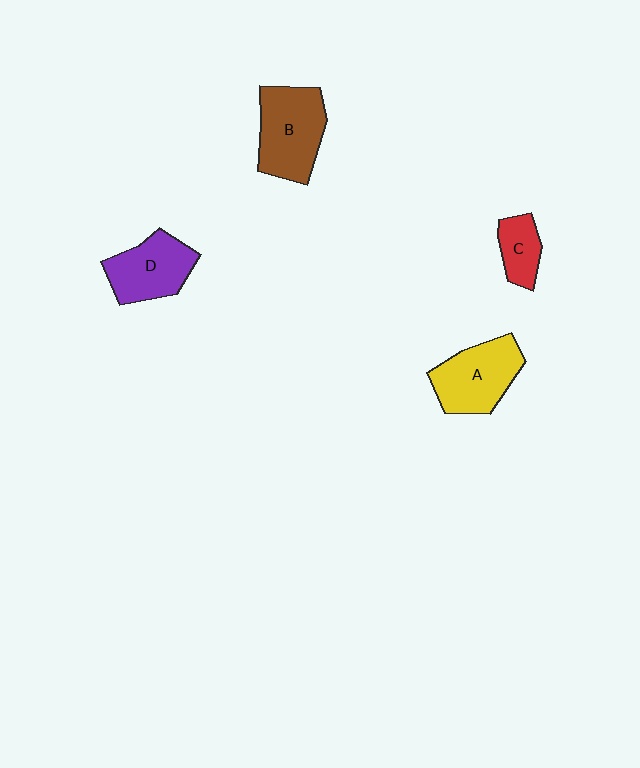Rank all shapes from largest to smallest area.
From largest to smallest: B (brown), A (yellow), D (purple), C (red).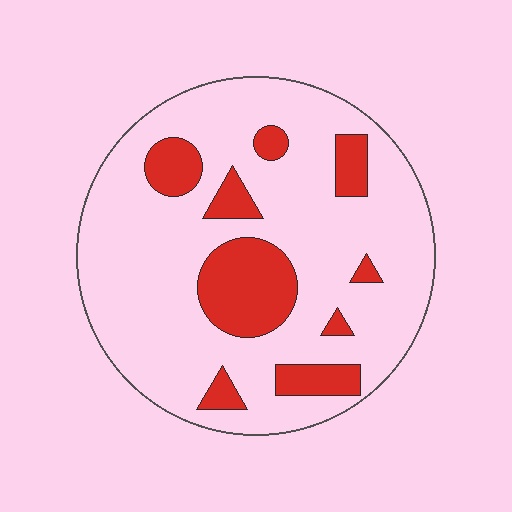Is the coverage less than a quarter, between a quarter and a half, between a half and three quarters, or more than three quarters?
Less than a quarter.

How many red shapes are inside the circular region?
9.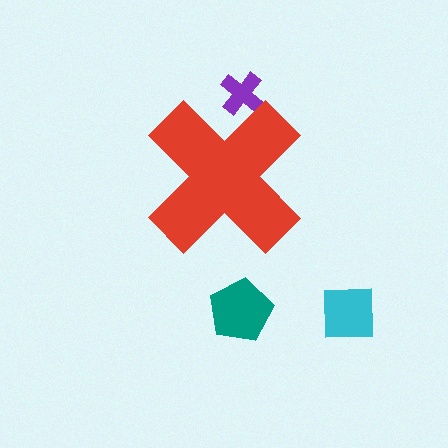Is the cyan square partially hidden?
No, the cyan square is fully visible.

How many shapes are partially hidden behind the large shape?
1 shape is partially hidden.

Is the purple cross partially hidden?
Yes, the purple cross is partially hidden behind the red cross.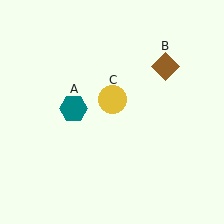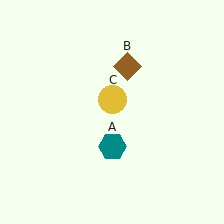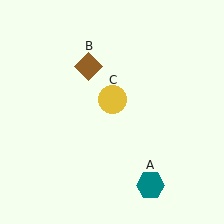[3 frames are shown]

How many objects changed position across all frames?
2 objects changed position: teal hexagon (object A), brown diamond (object B).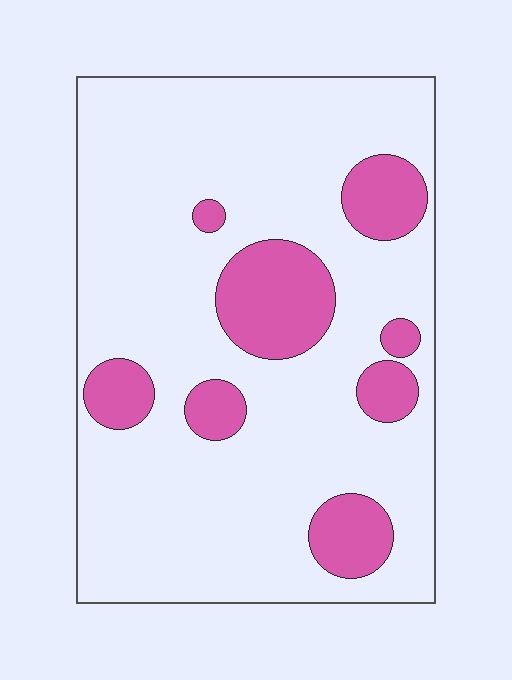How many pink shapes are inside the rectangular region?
8.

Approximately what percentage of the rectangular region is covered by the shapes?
Approximately 20%.